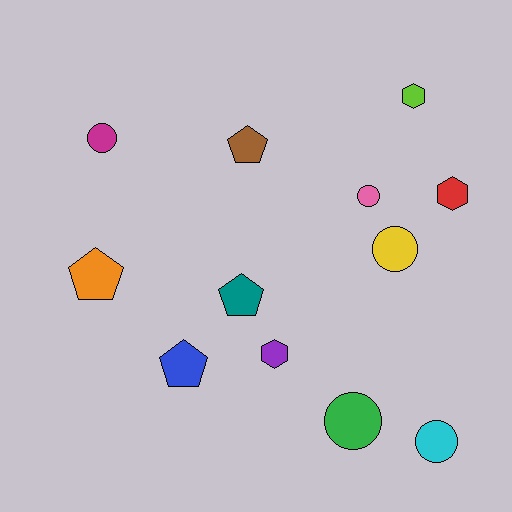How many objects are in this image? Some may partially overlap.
There are 12 objects.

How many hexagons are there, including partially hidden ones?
There are 3 hexagons.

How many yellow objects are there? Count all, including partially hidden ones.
There is 1 yellow object.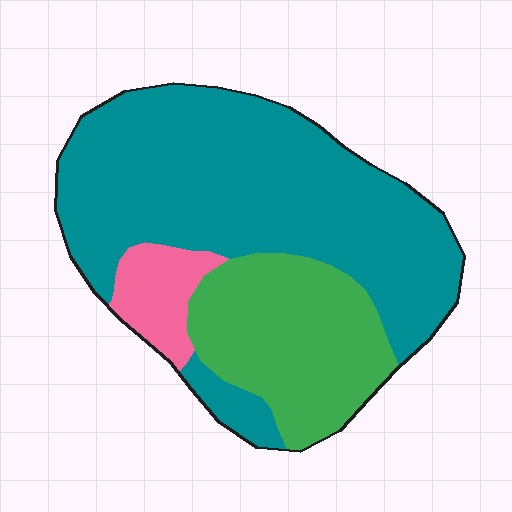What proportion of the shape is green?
Green takes up between a quarter and a half of the shape.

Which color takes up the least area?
Pink, at roughly 10%.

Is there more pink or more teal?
Teal.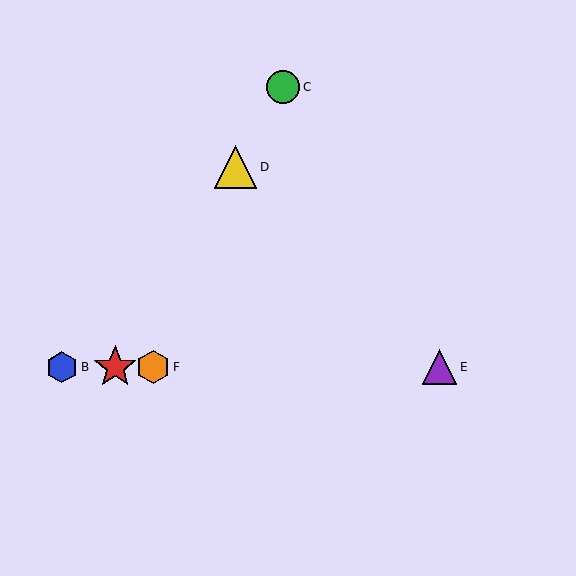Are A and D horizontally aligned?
No, A is at y≈367 and D is at y≈167.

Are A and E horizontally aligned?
Yes, both are at y≈367.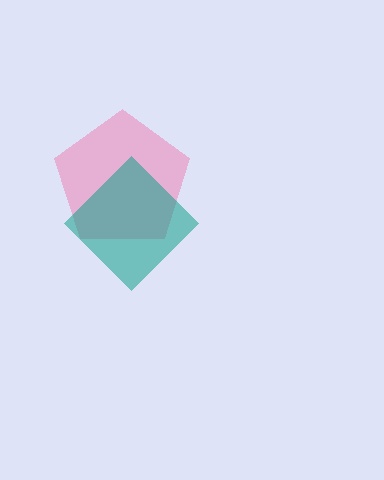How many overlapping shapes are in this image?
There are 2 overlapping shapes in the image.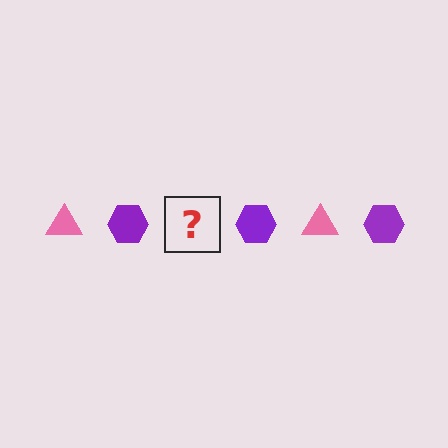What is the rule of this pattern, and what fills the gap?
The rule is that the pattern alternates between pink triangle and purple hexagon. The gap should be filled with a pink triangle.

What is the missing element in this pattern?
The missing element is a pink triangle.